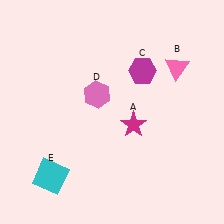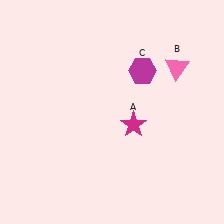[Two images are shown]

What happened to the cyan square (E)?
The cyan square (E) was removed in Image 2. It was in the bottom-left area of Image 1.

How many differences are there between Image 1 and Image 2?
There are 2 differences between the two images.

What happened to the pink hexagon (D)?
The pink hexagon (D) was removed in Image 2. It was in the top-left area of Image 1.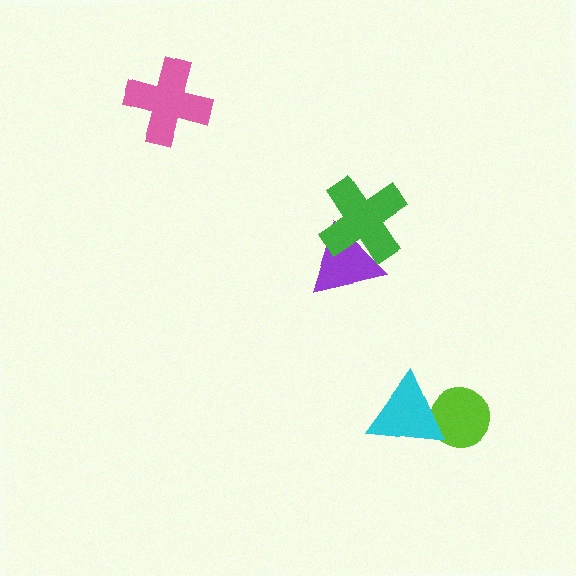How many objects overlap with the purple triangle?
1 object overlaps with the purple triangle.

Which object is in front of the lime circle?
The cyan triangle is in front of the lime circle.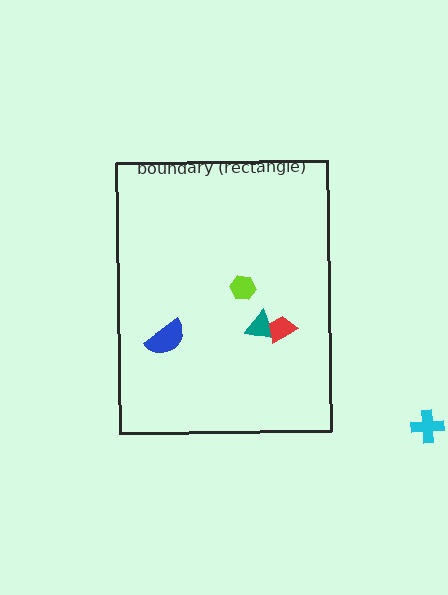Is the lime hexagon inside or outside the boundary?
Inside.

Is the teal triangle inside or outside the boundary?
Inside.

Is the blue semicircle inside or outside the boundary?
Inside.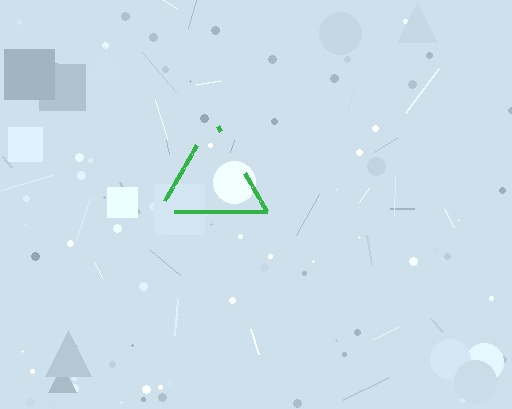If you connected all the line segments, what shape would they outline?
They would outline a triangle.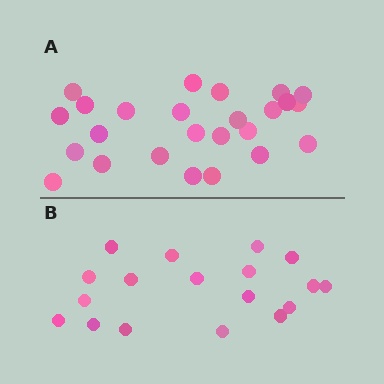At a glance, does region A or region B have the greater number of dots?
Region A (the top region) has more dots.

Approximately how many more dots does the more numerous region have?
Region A has roughly 8 or so more dots than region B.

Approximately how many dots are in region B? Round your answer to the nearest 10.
About 20 dots. (The exact count is 18, which rounds to 20.)